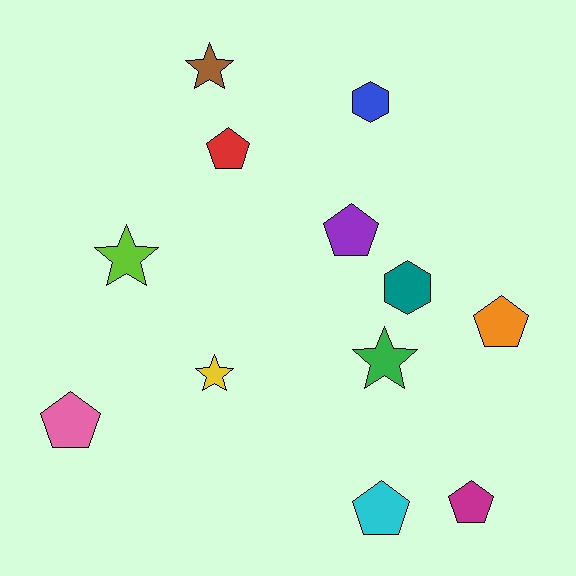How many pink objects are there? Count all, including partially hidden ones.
There is 1 pink object.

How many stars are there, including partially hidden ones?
There are 4 stars.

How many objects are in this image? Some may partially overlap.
There are 12 objects.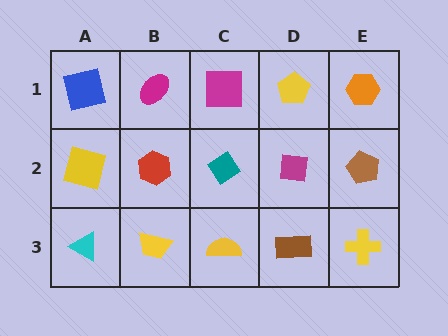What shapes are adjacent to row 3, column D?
A magenta square (row 2, column D), a yellow semicircle (row 3, column C), a yellow cross (row 3, column E).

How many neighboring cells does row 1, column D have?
3.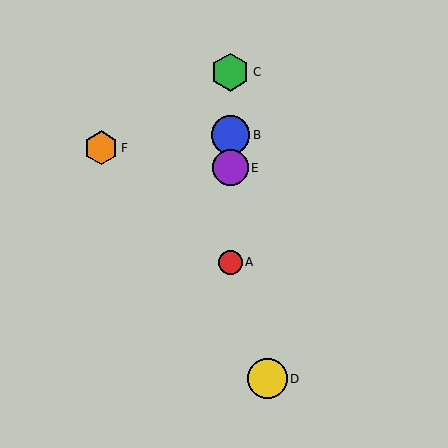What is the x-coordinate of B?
Object B is at x≈230.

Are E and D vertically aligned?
No, E is at x≈230 and D is at x≈267.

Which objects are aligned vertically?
Objects A, B, C, E are aligned vertically.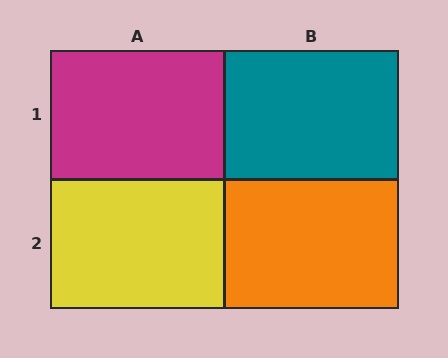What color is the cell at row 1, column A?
Magenta.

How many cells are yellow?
1 cell is yellow.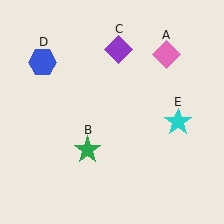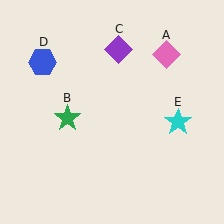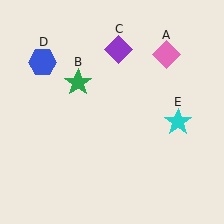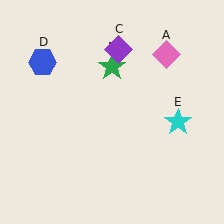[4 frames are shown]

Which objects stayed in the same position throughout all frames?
Pink diamond (object A) and purple diamond (object C) and blue hexagon (object D) and cyan star (object E) remained stationary.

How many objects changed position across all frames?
1 object changed position: green star (object B).